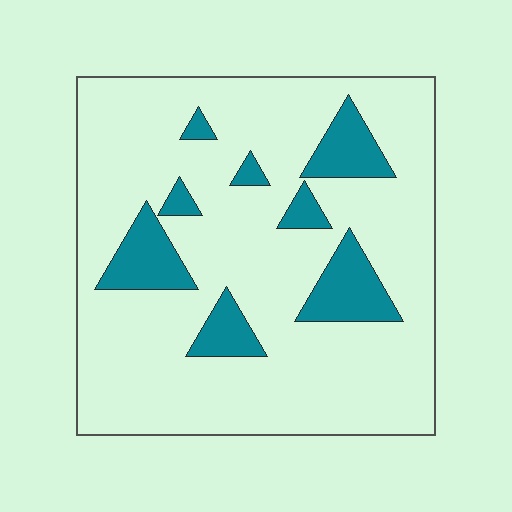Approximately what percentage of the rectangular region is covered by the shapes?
Approximately 15%.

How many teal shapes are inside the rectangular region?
8.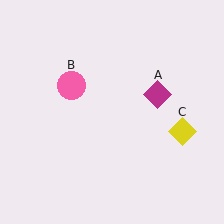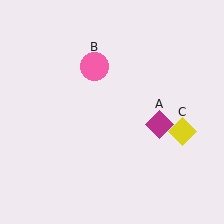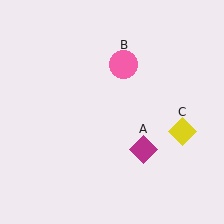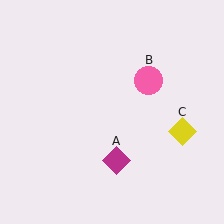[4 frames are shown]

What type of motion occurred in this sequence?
The magenta diamond (object A), pink circle (object B) rotated clockwise around the center of the scene.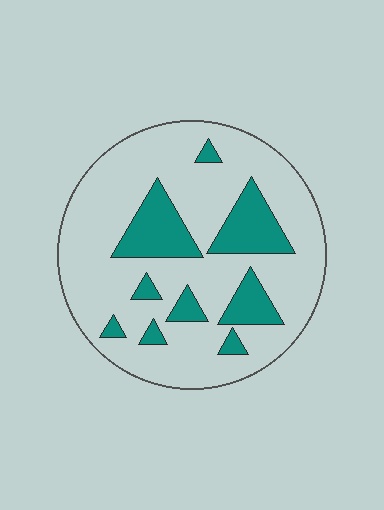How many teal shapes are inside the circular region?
9.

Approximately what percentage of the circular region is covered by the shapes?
Approximately 20%.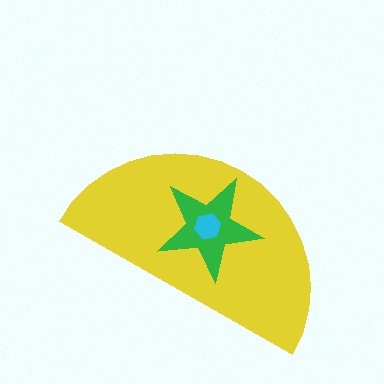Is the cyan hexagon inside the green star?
Yes.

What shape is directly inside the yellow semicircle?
The green star.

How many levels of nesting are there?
3.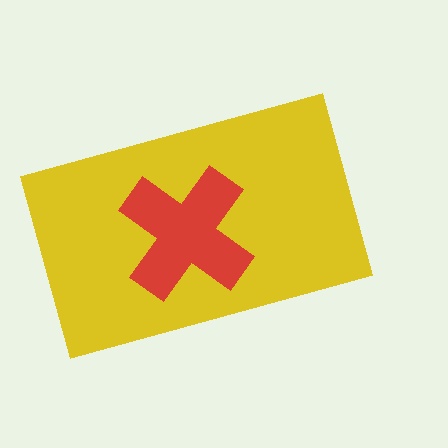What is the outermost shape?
The yellow rectangle.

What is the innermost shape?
The red cross.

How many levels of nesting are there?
2.